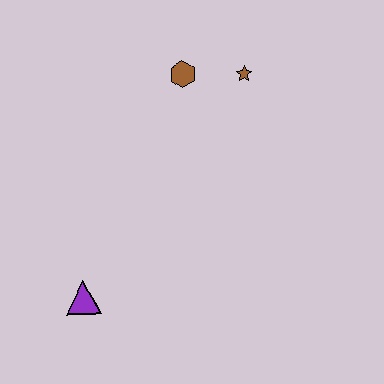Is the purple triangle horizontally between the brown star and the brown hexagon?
No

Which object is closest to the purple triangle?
The brown hexagon is closest to the purple triangle.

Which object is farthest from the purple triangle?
The brown star is farthest from the purple triangle.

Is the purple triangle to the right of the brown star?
No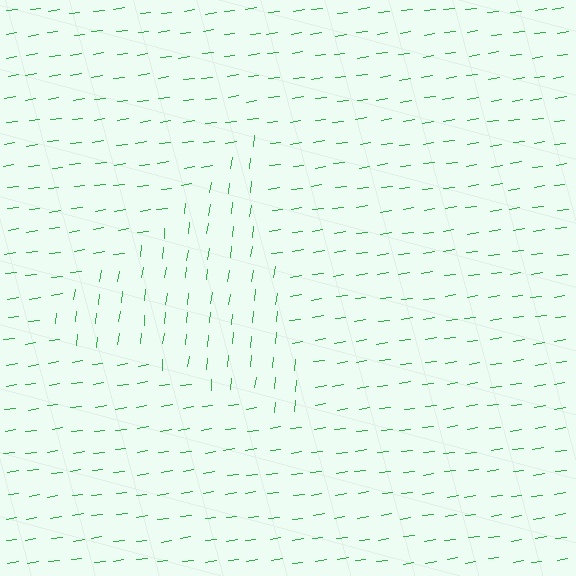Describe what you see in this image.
The image is filled with small green line segments. A triangle region in the image has lines oriented differently from the surrounding lines, creating a visible texture boundary.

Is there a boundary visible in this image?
Yes, there is a texture boundary formed by a change in line orientation.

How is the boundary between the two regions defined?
The boundary is defined purely by a change in line orientation (approximately 75 degrees difference). All lines are the same color and thickness.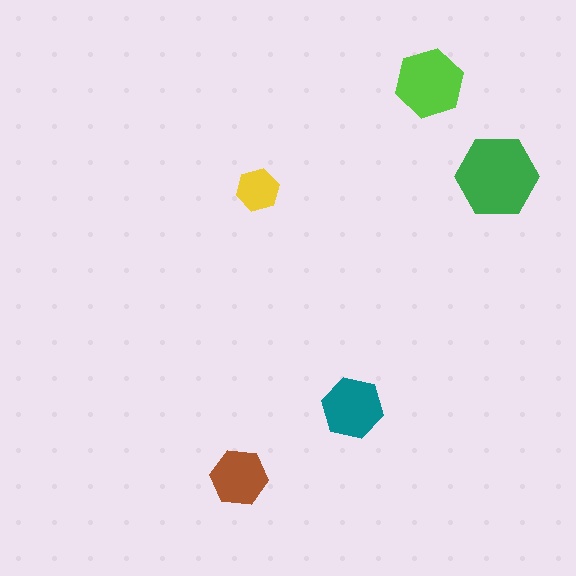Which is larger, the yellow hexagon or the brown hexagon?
The brown one.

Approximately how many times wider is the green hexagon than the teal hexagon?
About 1.5 times wider.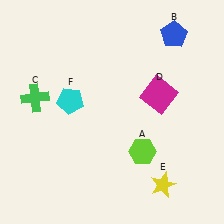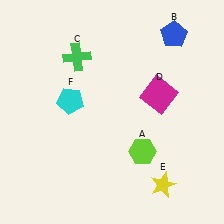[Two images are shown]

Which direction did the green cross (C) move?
The green cross (C) moved right.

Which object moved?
The green cross (C) moved right.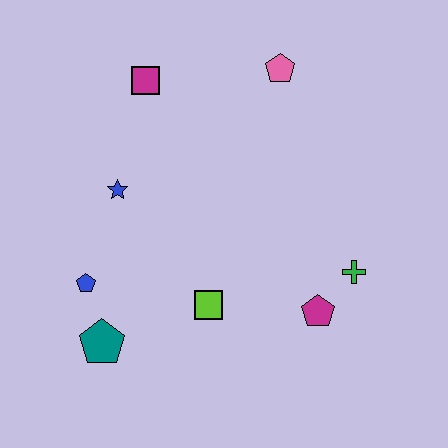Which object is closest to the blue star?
The blue pentagon is closest to the blue star.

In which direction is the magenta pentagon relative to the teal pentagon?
The magenta pentagon is to the right of the teal pentagon.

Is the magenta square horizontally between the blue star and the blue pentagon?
No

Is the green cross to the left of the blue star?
No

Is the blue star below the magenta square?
Yes